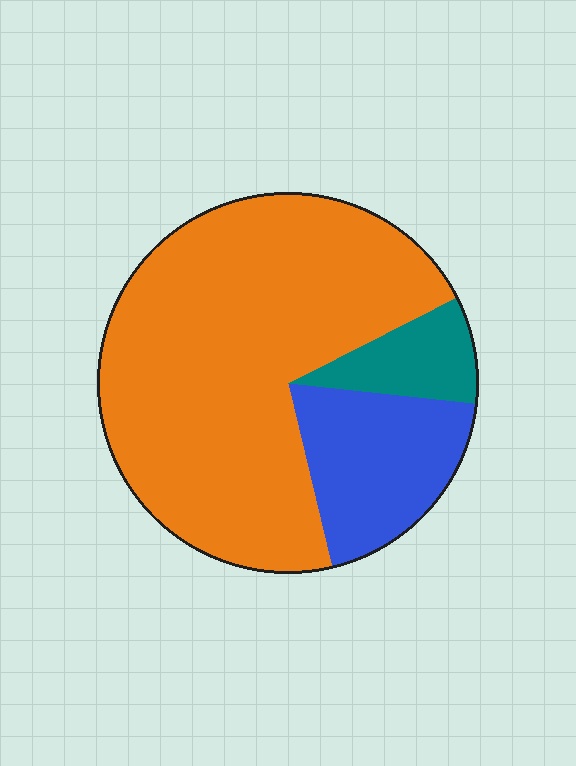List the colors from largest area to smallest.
From largest to smallest: orange, blue, teal.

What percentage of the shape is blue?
Blue covers roughly 20% of the shape.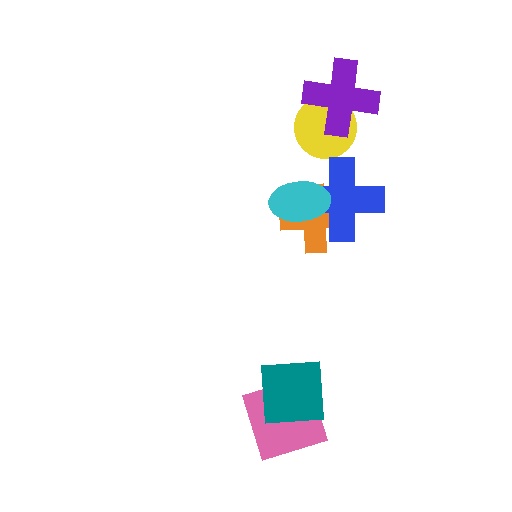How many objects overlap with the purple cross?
1 object overlaps with the purple cross.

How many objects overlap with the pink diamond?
1 object overlaps with the pink diamond.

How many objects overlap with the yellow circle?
1 object overlaps with the yellow circle.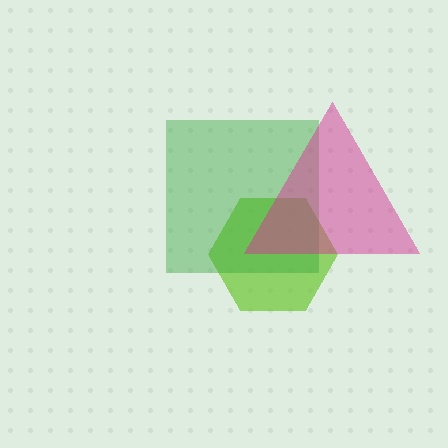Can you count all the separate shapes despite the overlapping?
Yes, there are 3 separate shapes.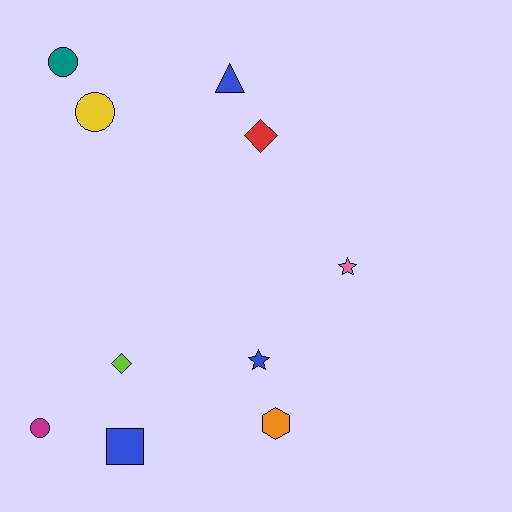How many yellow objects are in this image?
There is 1 yellow object.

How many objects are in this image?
There are 10 objects.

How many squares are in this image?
There is 1 square.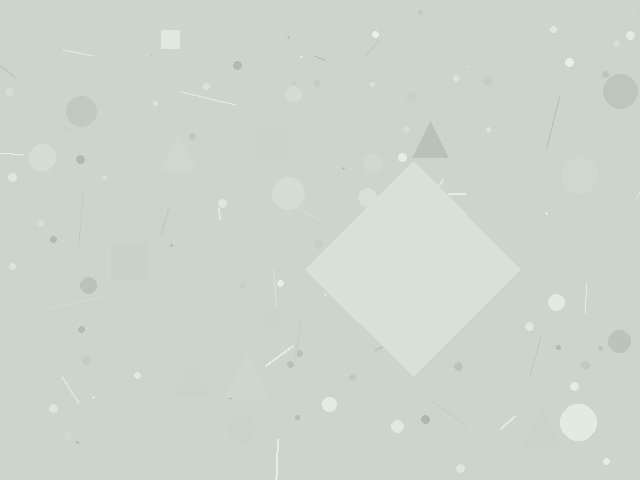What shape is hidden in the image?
A diamond is hidden in the image.